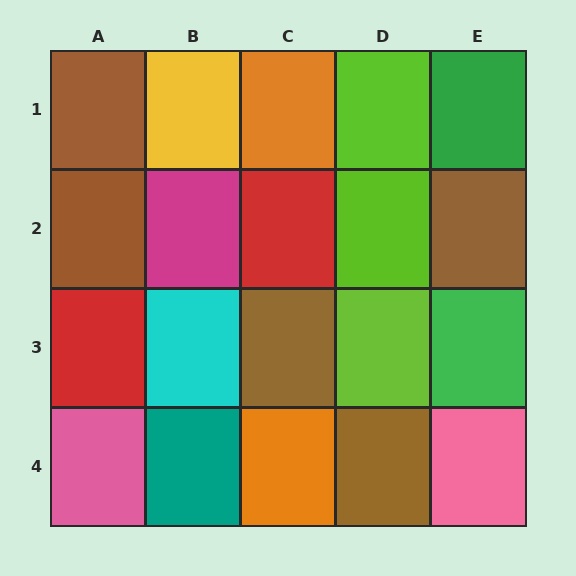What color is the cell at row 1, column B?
Yellow.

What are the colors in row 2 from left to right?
Brown, magenta, red, lime, brown.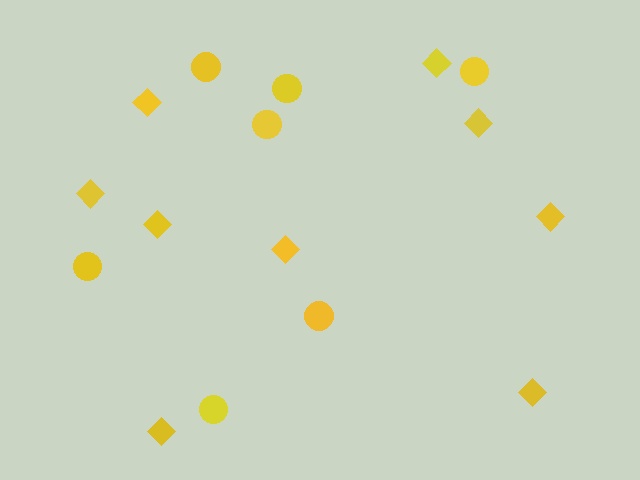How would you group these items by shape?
There are 2 groups: one group of circles (7) and one group of diamonds (9).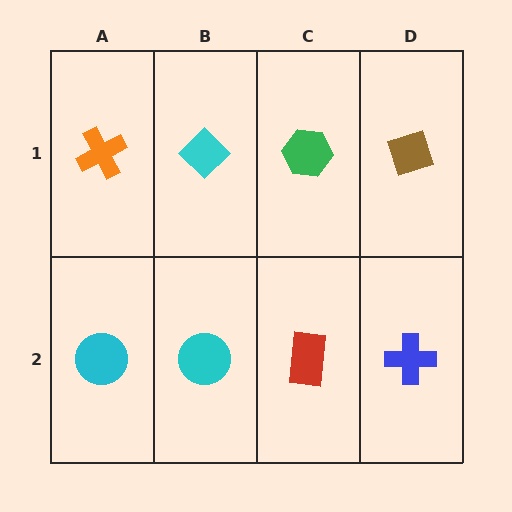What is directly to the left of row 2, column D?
A red rectangle.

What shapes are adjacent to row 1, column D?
A blue cross (row 2, column D), a green hexagon (row 1, column C).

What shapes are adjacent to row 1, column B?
A cyan circle (row 2, column B), an orange cross (row 1, column A), a green hexagon (row 1, column C).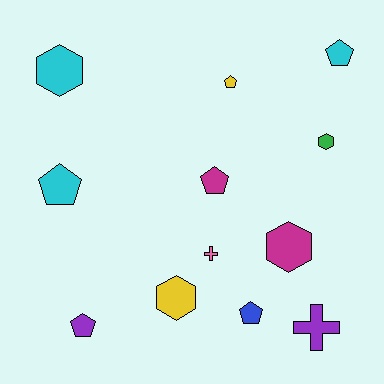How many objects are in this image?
There are 12 objects.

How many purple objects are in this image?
There are 2 purple objects.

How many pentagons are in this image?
There are 6 pentagons.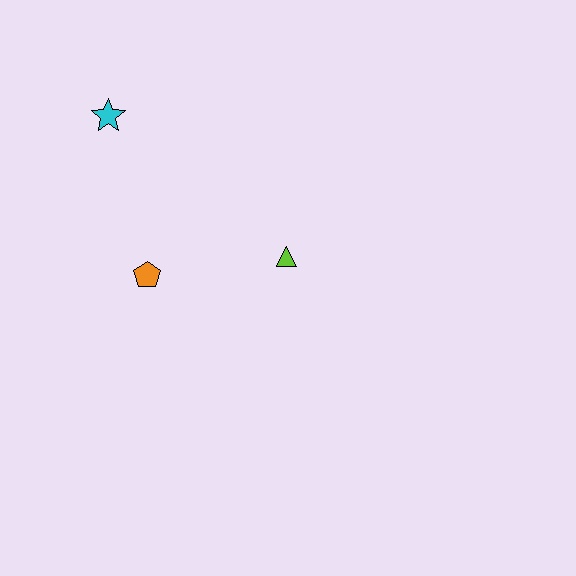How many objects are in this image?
There are 3 objects.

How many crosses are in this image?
There are no crosses.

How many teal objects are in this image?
There are no teal objects.